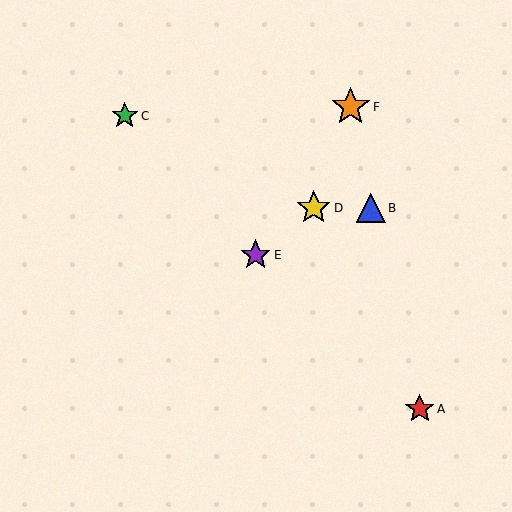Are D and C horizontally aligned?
No, D is at y≈208 and C is at y≈116.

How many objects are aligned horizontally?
2 objects (B, D) are aligned horizontally.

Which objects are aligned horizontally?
Objects B, D are aligned horizontally.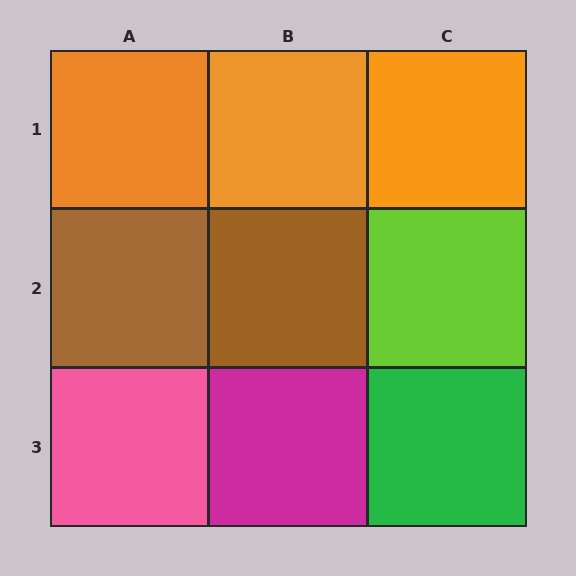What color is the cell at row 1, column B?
Orange.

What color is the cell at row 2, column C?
Lime.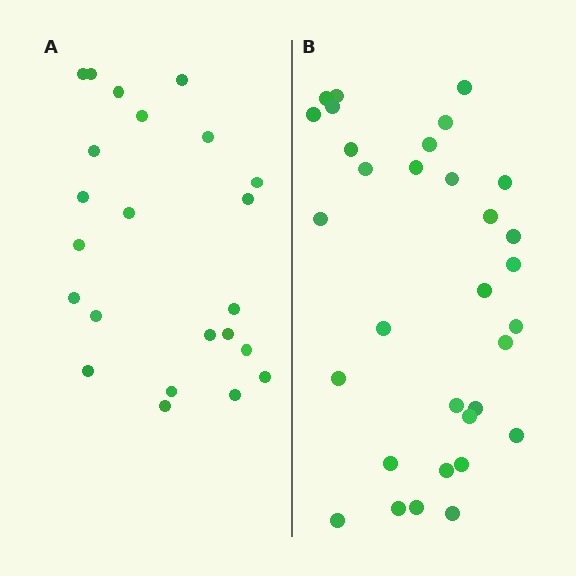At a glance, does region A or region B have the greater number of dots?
Region B (the right region) has more dots.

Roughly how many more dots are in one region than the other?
Region B has roughly 8 or so more dots than region A.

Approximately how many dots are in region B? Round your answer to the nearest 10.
About 30 dots. (The exact count is 32, which rounds to 30.)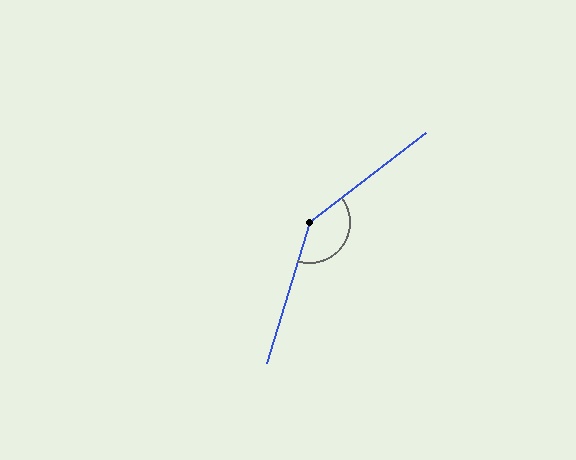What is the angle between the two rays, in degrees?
Approximately 144 degrees.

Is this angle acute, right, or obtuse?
It is obtuse.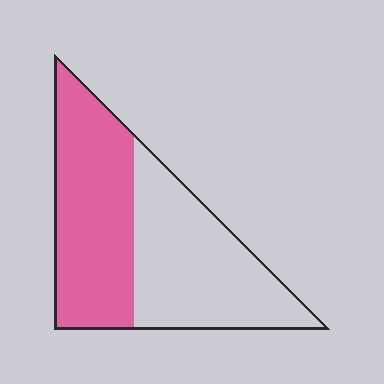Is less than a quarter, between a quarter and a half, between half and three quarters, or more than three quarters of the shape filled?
Between a quarter and a half.